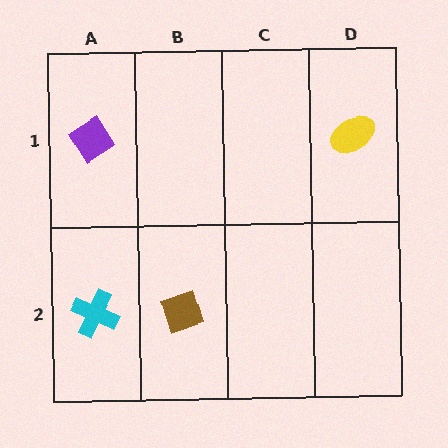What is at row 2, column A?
A cyan cross.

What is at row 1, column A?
A purple diamond.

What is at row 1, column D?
A yellow ellipse.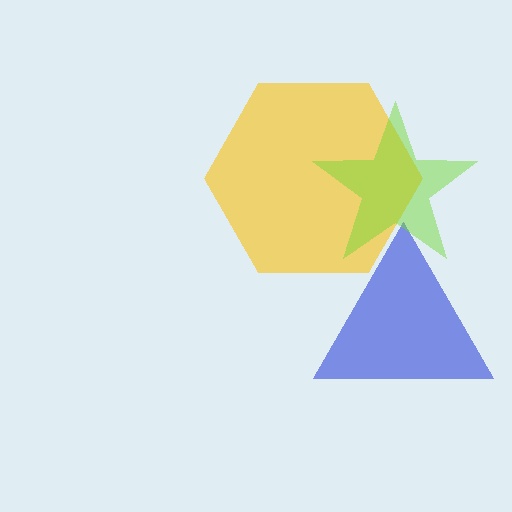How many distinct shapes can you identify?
There are 3 distinct shapes: a blue triangle, a yellow hexagon, a lime star.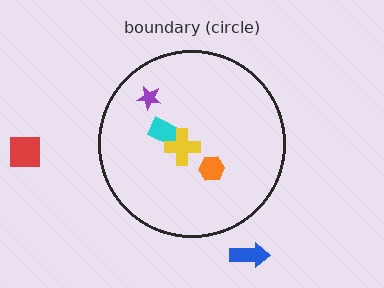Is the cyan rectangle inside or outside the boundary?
Inside.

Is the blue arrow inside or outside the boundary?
Outside.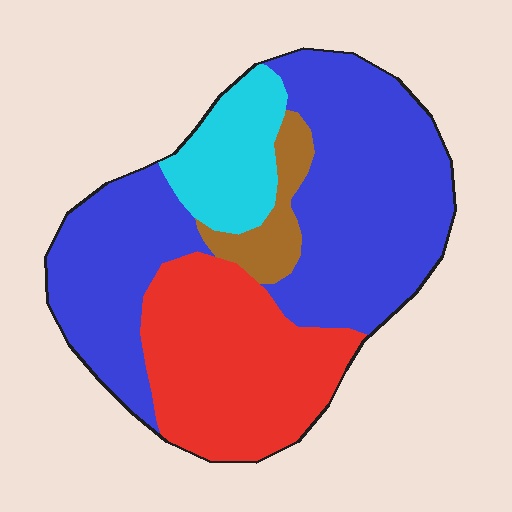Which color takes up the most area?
Blue, at roughly 55%.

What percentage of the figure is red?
Red takes up about one quarter (1/4) of the figure.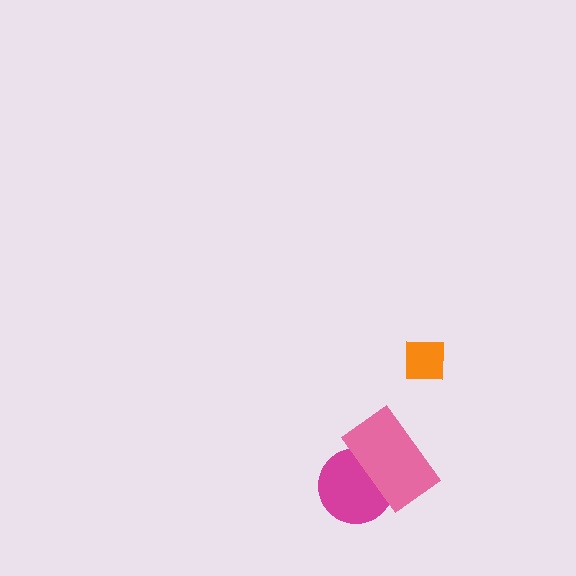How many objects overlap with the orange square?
0 objects overlap with the orange square.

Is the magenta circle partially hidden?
Yes, it is partially covered by another shape.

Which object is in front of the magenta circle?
The pink rectangle is in front of the magenta circle.